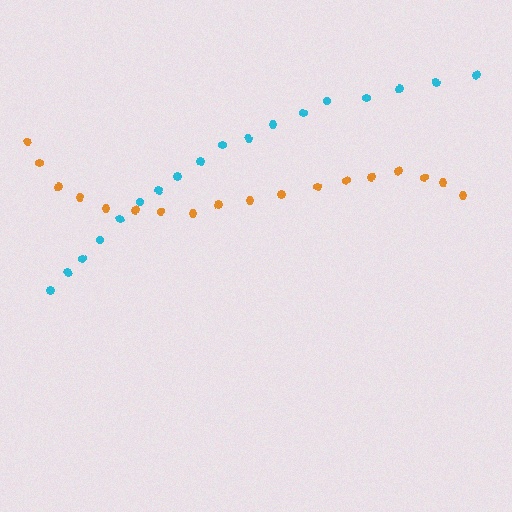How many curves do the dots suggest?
There are 2 distinct paths.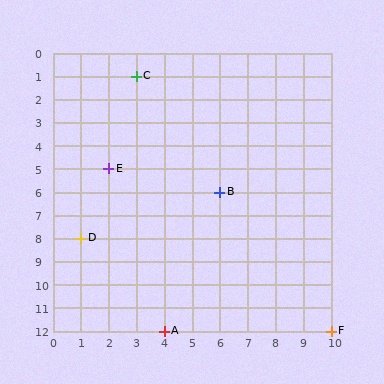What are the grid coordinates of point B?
Point B is at grid coordinates (6, 6).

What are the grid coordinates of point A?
Point A is at grid coordinates (4, 12).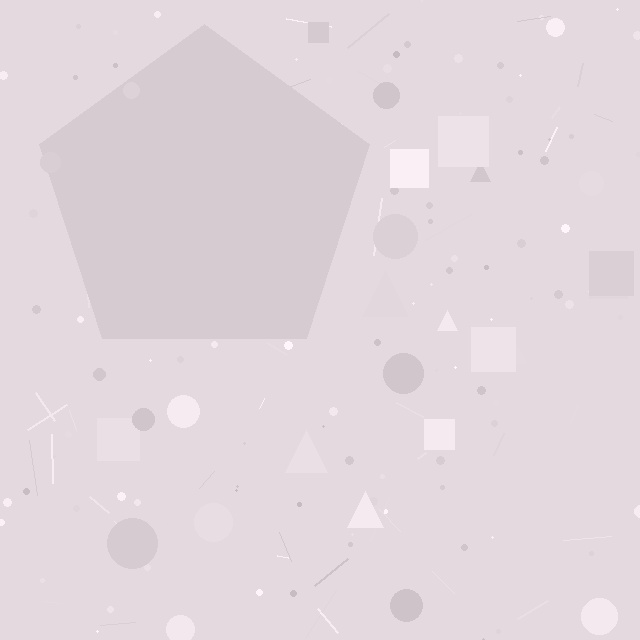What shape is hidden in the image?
A pentagon is hidden in the image.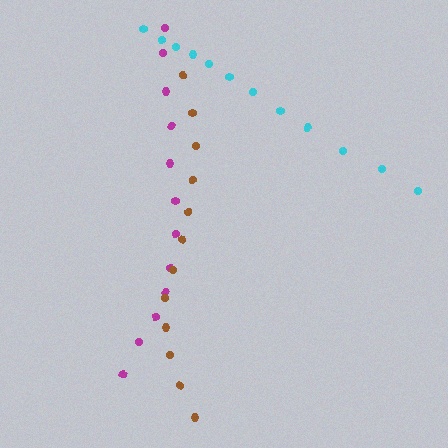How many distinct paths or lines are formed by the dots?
There are 3 distinct paths.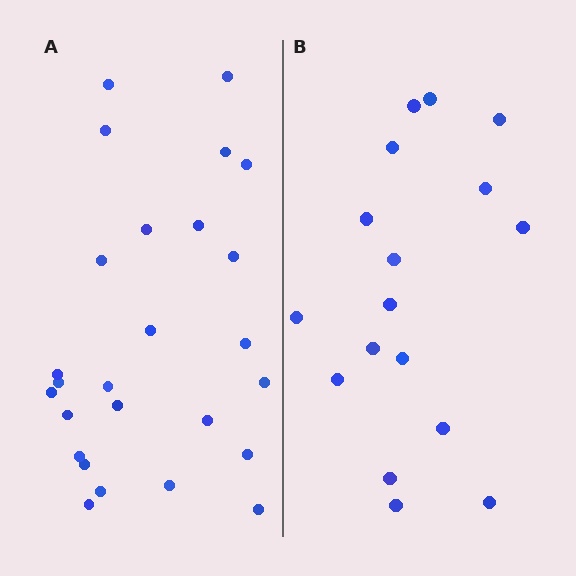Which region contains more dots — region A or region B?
Region A (the left region) has more dots.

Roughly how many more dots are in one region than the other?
Region A has roughly 8 or so more dots than region B.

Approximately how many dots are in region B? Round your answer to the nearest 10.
About 20 dots. (The exact count is 17, which rounds to 20.)